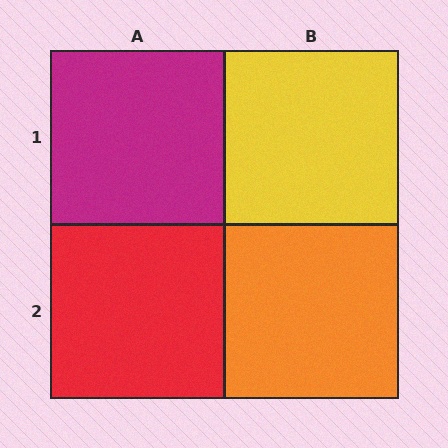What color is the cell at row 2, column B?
Orange.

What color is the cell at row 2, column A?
Red.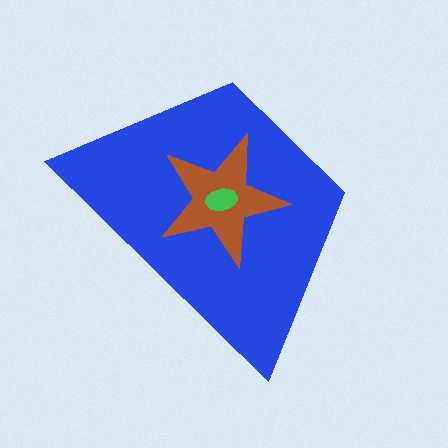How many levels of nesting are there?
3.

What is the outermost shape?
The blue trapezoid.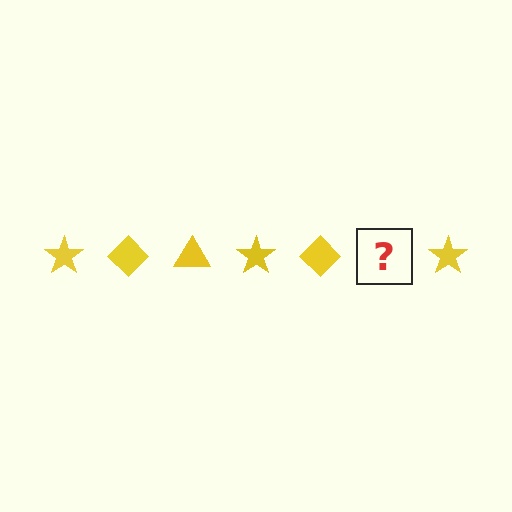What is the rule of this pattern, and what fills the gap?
The rule is that the pattern cycles through star, diamond, triangle shapes in yellow. The gap should be filled with a yellow triangle.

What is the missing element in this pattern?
The missing element is a yellow triangle.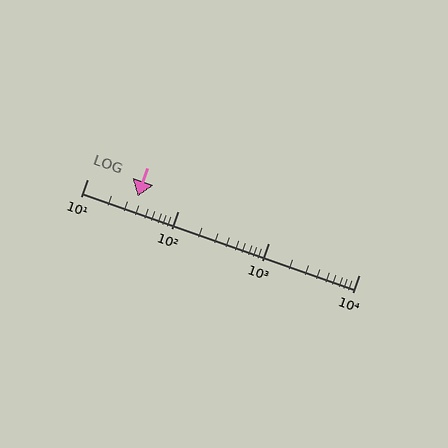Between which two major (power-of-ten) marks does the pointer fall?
The pointer is between 10 and 100.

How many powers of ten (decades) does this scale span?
The scale spans 3 decades, from 10 to 10000.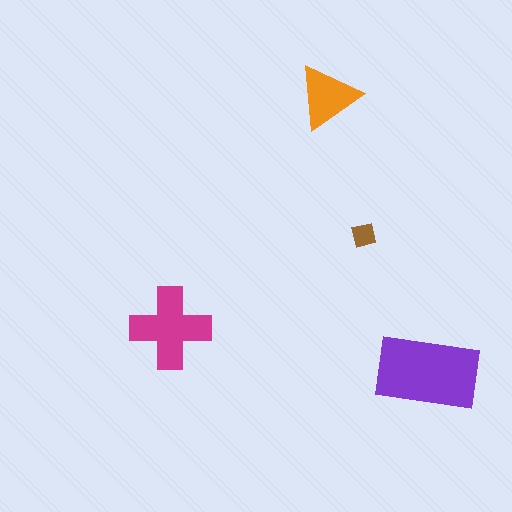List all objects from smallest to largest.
The brown square, the orange triangle, the magenta cross, the purple rectangle.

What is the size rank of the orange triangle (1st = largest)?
3rd.